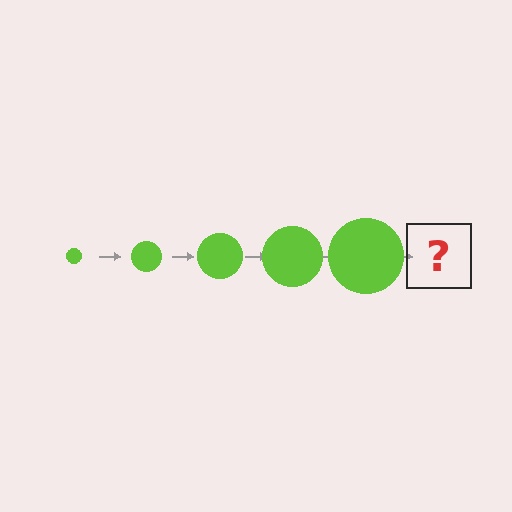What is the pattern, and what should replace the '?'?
The pattern is that the circle gets progressively larger each step. The '?' should be a lime circle, larger than the previous one.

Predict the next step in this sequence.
The next step is a lime circle, larger than the previous one.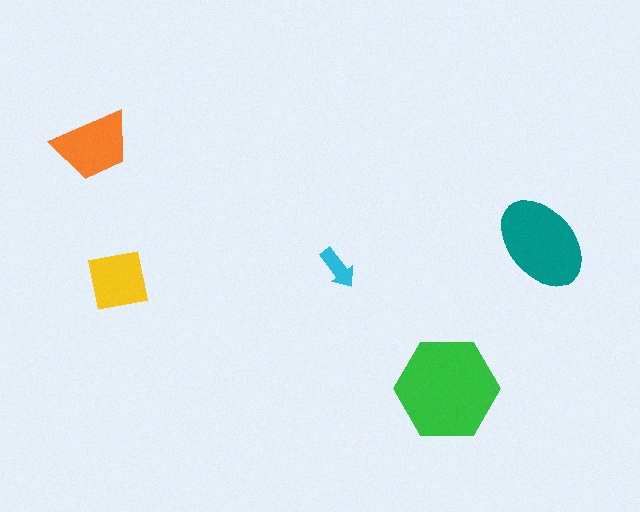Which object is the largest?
The green hexagon.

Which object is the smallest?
The cyan arrow.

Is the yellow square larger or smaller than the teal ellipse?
Smaller.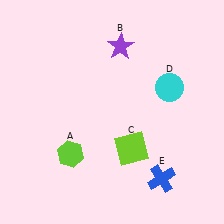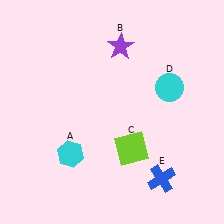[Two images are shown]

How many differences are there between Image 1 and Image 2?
There is 1 difference between the two images.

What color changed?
The hexagon (A) changed from lime in Image 1 to cyan in Image 2.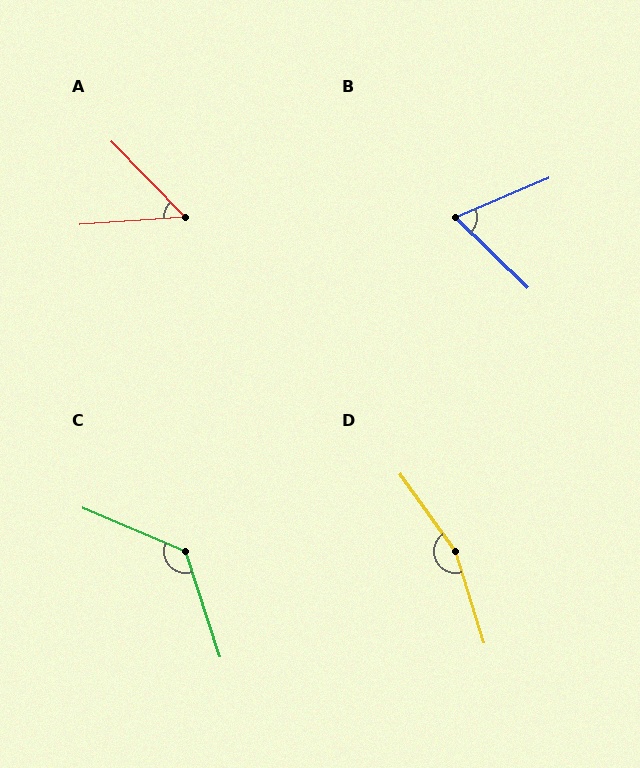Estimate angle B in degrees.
Approximately 67 degrees.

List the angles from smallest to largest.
A (50°), B (67°), C (131°), D (162°).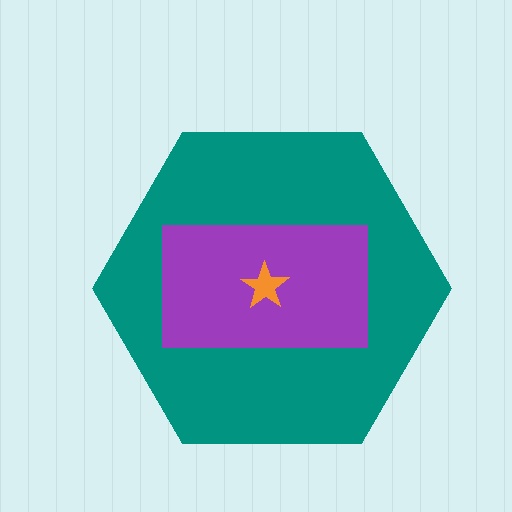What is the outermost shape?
The teal hexagon.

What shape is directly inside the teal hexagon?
The purple rectangle.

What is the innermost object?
The orange star.